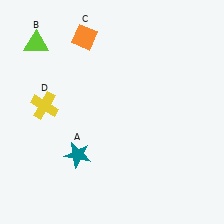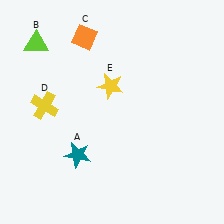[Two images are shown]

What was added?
A yellow star (E) was added in Image 2.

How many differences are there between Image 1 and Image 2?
There is 1 difference between the two images.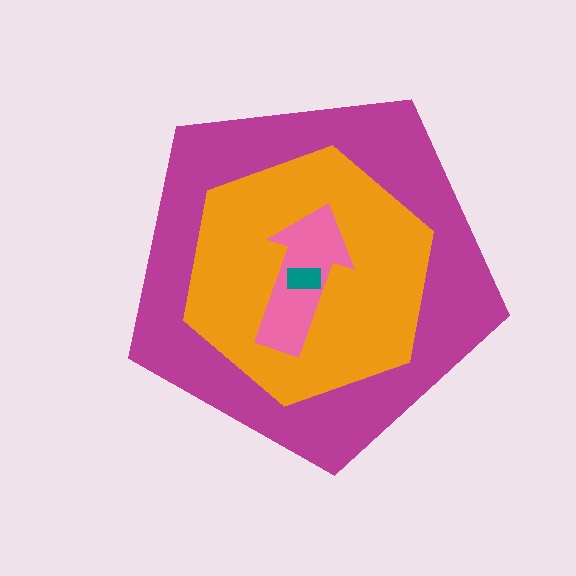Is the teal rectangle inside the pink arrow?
Yes.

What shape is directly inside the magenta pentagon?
The orange hexagon.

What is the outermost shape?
The magenta pentagon.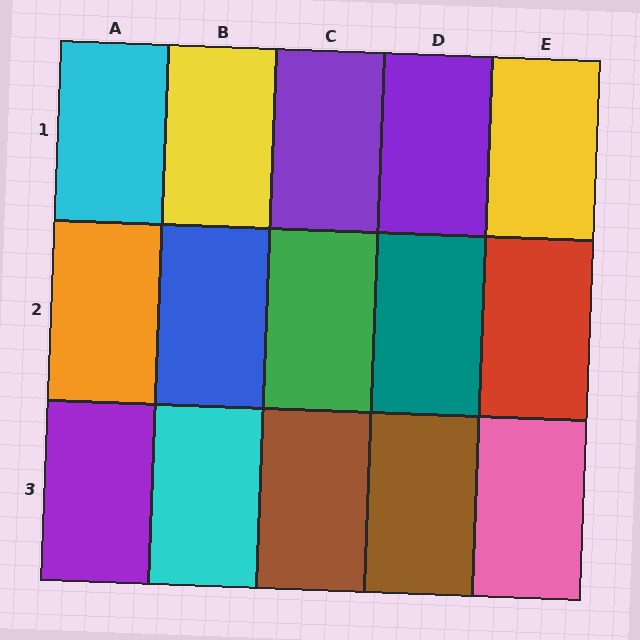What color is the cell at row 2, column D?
Teal.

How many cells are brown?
2 cells are brown.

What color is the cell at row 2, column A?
Orange.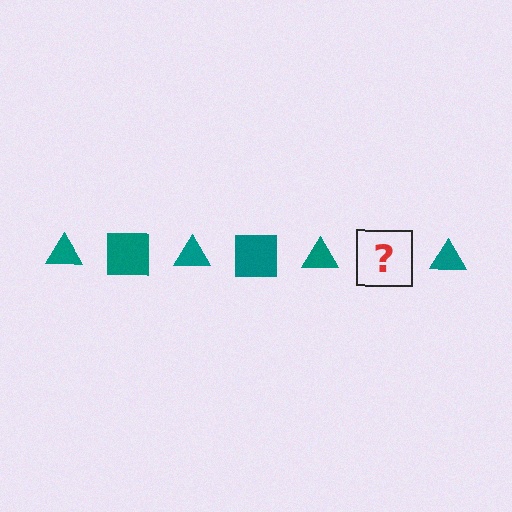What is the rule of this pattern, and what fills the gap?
The rule is that the pattern cycles through triangle, square shapes in teal. The gap should be filled with a teal square.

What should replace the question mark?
The question mark should be replaced with a teal square.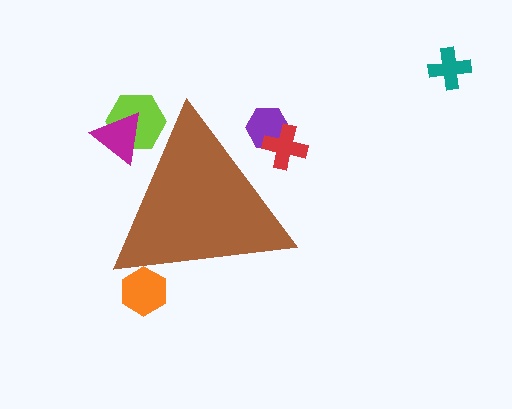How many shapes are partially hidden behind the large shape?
5 shapes are partially hidden.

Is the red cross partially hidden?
Yes, the red cross is partially hidden behind the brown triangle.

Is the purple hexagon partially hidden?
Yes, the purple hexagon is partially hidden behind the brown triangle.